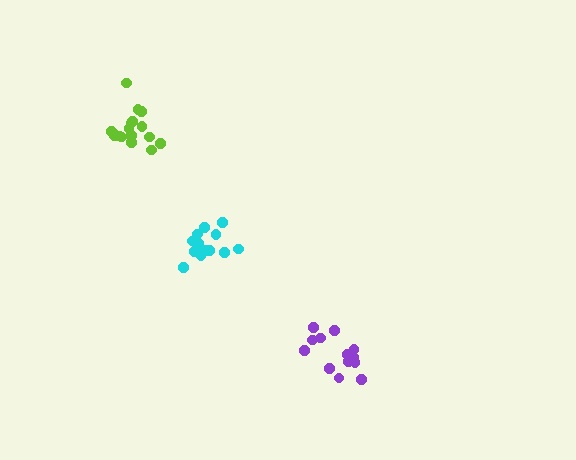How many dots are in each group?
Group 1: 13 dots, Group 2: 14 dots, Group 3: 18 dots (45 total).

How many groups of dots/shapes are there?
There are 3 groups.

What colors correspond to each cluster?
The clusters are colored: purple, cyan, lime.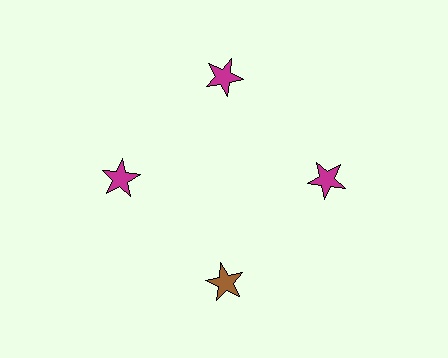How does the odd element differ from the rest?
It has a different color: brown instead of magenta.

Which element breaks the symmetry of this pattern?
The brown star at roughly the 6 o'clock position breaks the symmetry. All other shapes are magenta stars.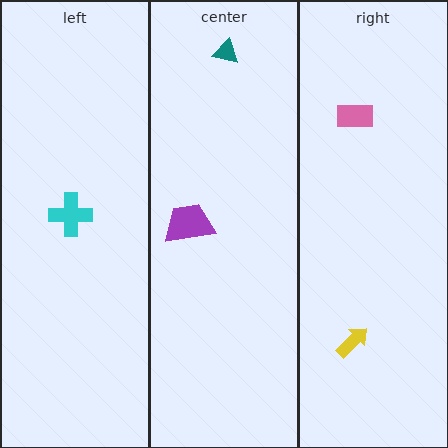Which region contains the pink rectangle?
The right region.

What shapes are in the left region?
The cyan cross.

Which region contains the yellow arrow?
The right region.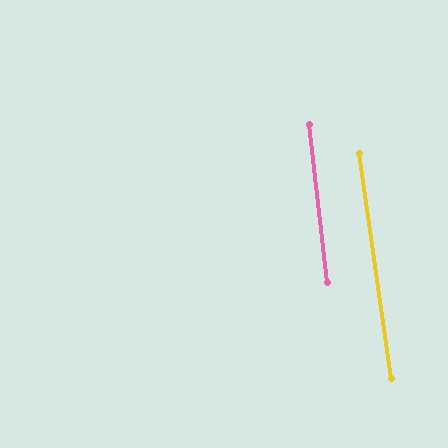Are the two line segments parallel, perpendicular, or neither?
Parallel — their directions differ by only 1.7°.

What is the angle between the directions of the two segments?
Approximately 2 degrees.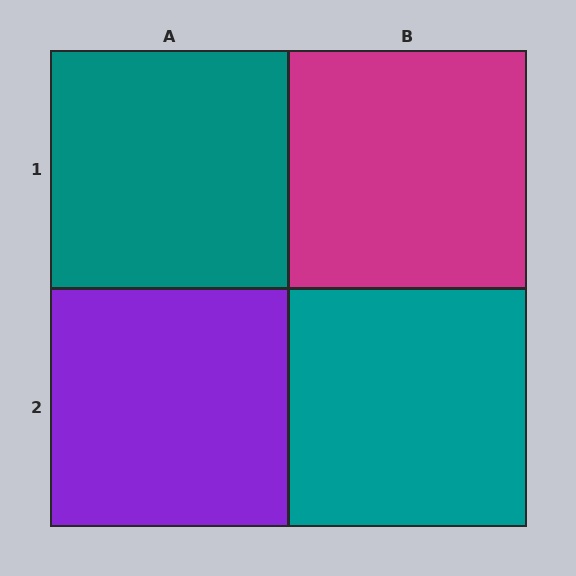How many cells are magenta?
1 cell is magenta.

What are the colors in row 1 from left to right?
Teal, magenta.